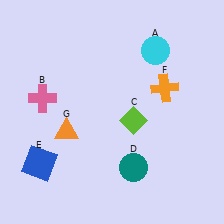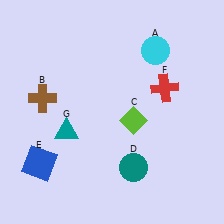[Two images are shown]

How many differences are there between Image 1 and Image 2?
There are 3 differences between the two images.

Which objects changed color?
B changed from pink to brown. F changed from orange to red. G changed from orange to teal.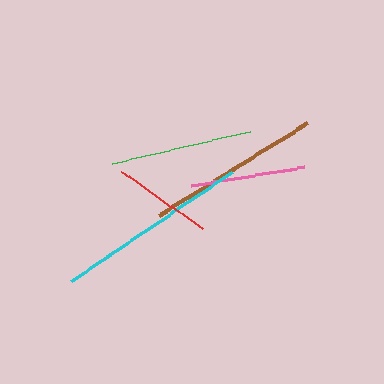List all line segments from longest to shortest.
From longest to shortest: cyan, brown, green, pink, red.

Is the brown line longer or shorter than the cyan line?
The cyan line is longer than the brown line.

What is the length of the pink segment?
The pink segment is approximately 115 pixels long.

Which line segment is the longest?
The cyan line is the longest at approximately 194 pixels.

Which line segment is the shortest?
The red line is the shortest at approximately 100 pixels.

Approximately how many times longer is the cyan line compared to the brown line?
The cyan line is approximately 1.1 times the length of the brown line.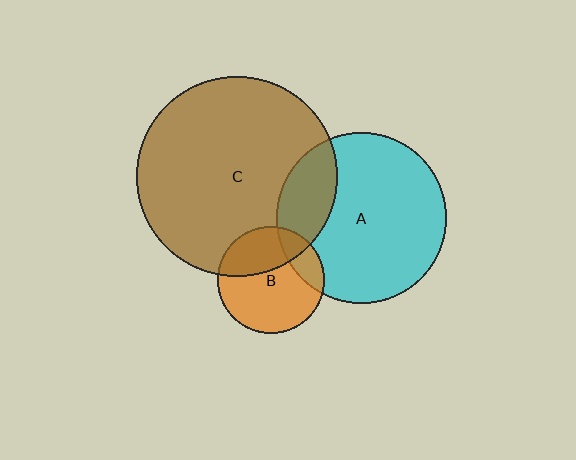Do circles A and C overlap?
Yes.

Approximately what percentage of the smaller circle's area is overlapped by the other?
Approximately 20%.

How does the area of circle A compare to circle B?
Approximately 2.5 times.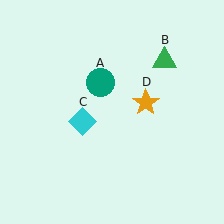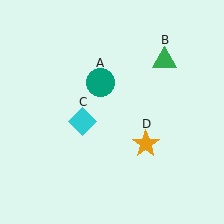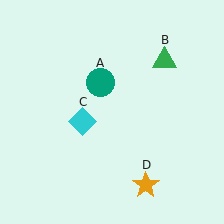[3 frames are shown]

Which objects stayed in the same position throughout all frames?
Teal circle (object A) and green triangle (object B) and cyan diamond (object C) remained stationary.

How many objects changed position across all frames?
1 object changed position: orange star (object D).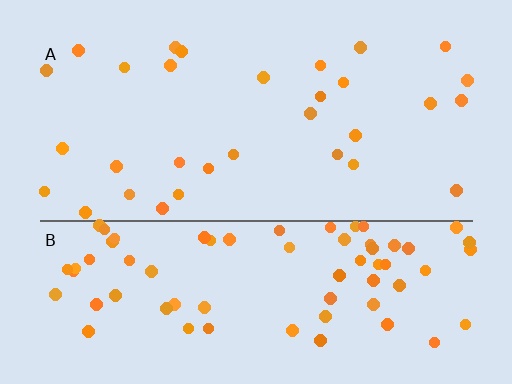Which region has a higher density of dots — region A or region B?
B (the bottom).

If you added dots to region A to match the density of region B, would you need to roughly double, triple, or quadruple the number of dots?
Approximately double.